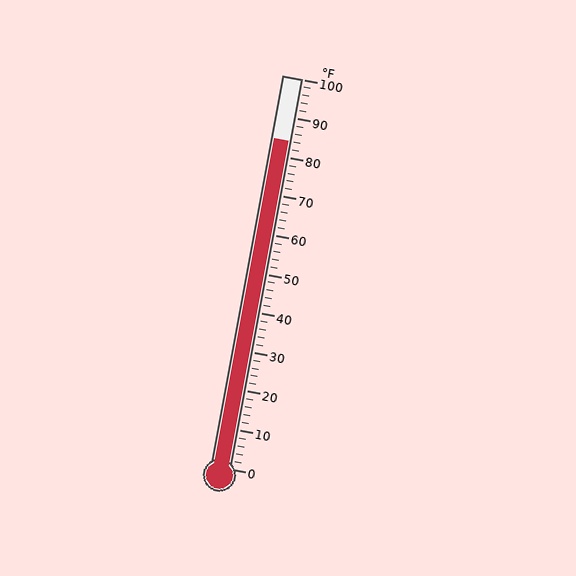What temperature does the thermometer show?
The thermometer shows approximately 84°F.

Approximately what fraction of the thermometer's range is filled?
The thermometer is filled to approximately 85% of its range.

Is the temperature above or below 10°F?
The temperature is above 10°F.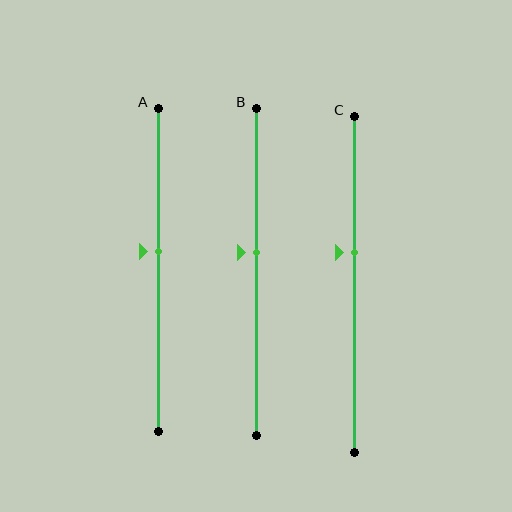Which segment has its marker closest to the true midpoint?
Segment A has its marker closest to the true midpoint.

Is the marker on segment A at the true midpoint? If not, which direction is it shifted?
No, the marker on segment A is shifted upward by about 6% of the segment length.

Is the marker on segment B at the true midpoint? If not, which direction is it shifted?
No, the marker on segment B is shifted upward by about 6% of the segment length.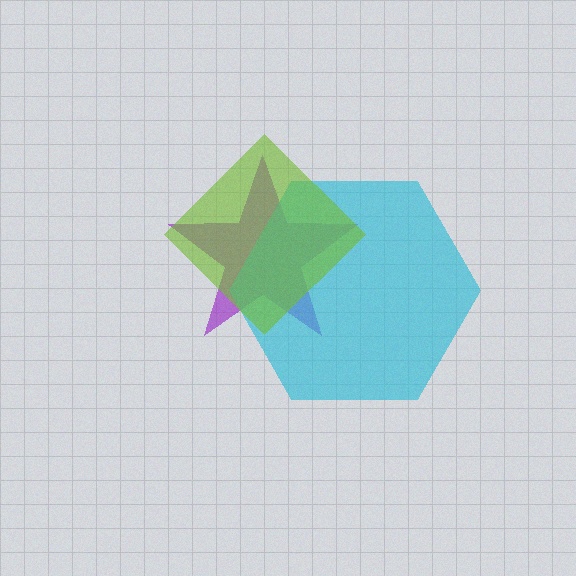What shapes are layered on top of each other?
The layered shapes are: a purple star, a cyan hexagon, a lime diamond.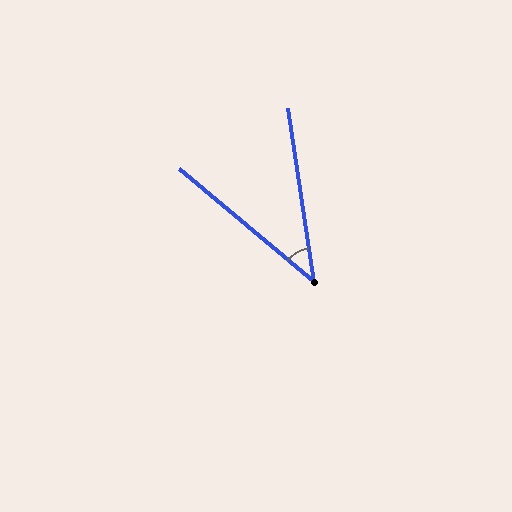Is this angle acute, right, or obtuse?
It is acute.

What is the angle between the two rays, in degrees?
Approximately 42 degrees.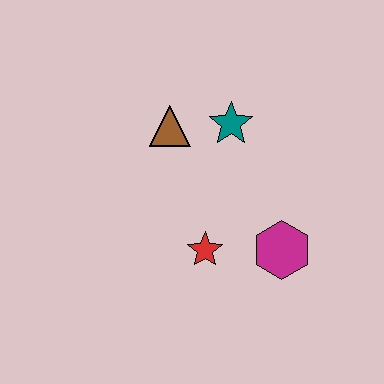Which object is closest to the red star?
The magenta hexagon is closest to the red star.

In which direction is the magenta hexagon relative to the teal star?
The magenta hexagon is below the teal star.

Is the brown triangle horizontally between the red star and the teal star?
No